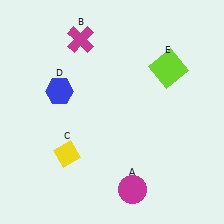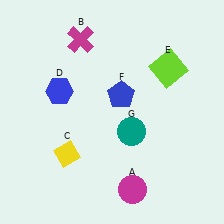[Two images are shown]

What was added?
A blue pentagon (F), a teal circle (G) were added in Image 2.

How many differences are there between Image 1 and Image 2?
There are 2 differences between the two images.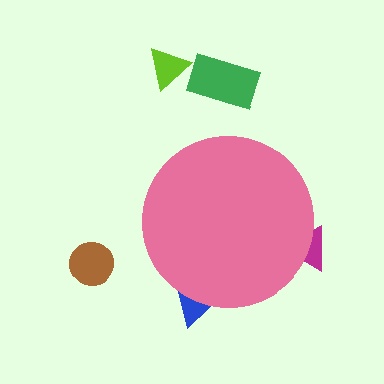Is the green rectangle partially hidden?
No, the green rectangle is fully visible.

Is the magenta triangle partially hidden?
Yes, the magenta triangle is partially hidden behind the pink circle.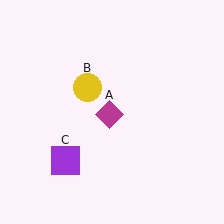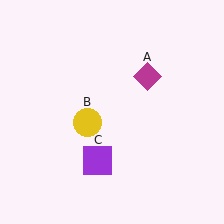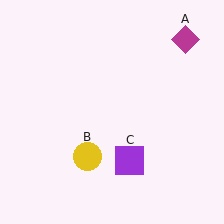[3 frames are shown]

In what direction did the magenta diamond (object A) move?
The magenta diamond (object A) moved up and to the right.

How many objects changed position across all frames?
3 objects changed position: magenta diamond (object A), yellow circle (object B), purple square (object C).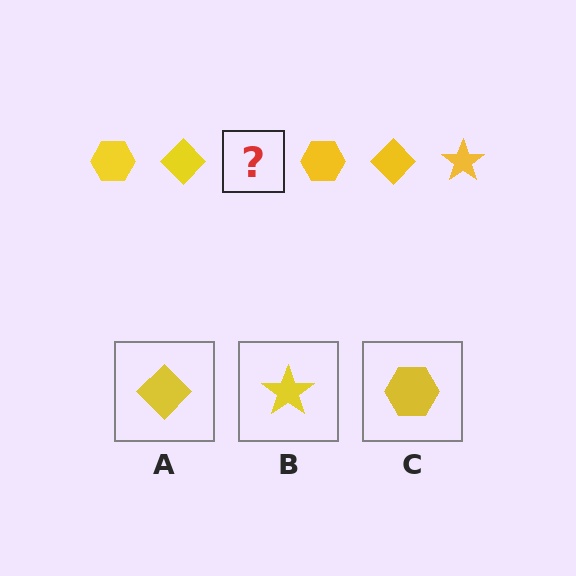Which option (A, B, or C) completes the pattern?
B.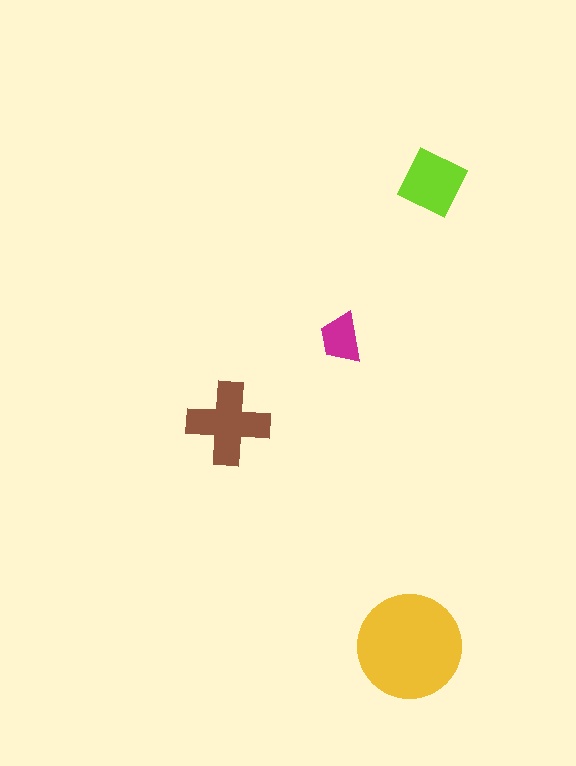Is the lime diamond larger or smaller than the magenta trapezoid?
Larger.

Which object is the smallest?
The magenta trapezoid.